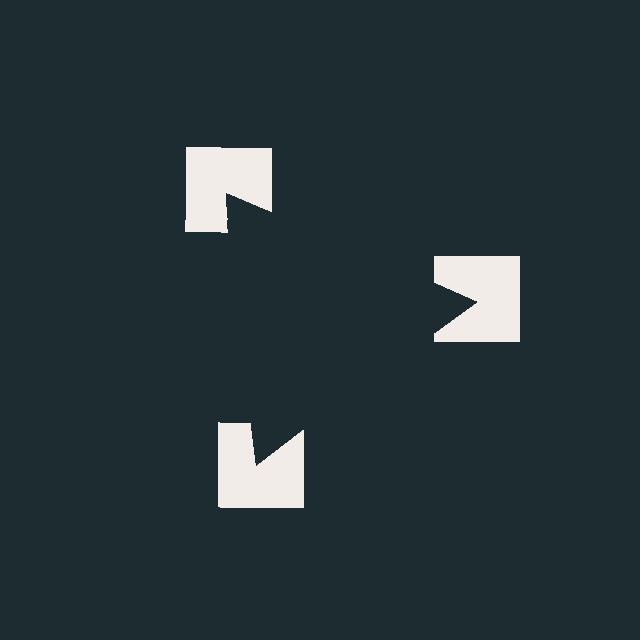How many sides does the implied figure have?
3 sides.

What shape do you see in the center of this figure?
An illusory triangle — its edges are inferred from the aligned wedge cuts in the notched squares, not physically drawn.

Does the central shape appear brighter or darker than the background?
It typically appears slightly darker than the background, even though no actual brightness change is drawn.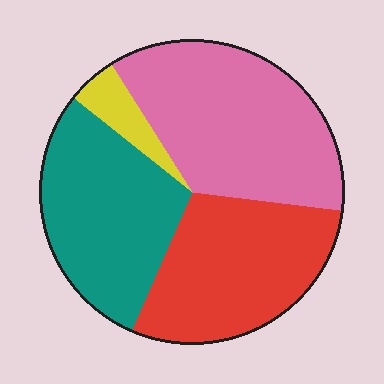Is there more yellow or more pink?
Pink.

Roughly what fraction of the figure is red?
Red covers 29% of the figure.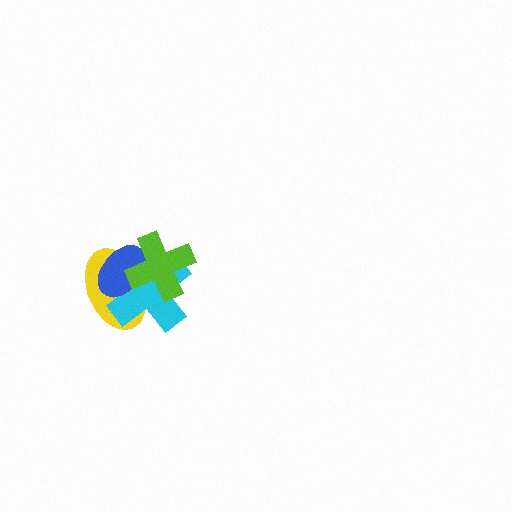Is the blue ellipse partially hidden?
Yes, it is partially covered by another shape.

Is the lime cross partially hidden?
No, no other shape covers it.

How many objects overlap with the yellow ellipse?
3 objects overlap with the yellow ellipse.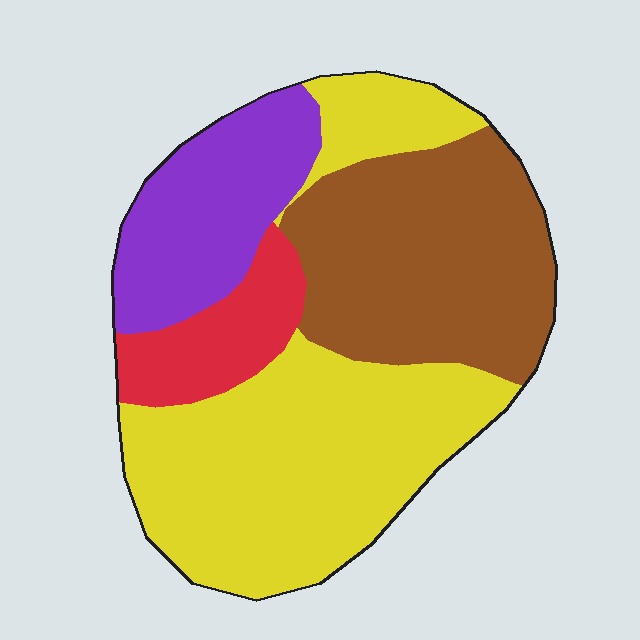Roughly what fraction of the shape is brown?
Brown covers 30% of the shape.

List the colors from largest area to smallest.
From largest to smallest: yellow, brown, purple, red.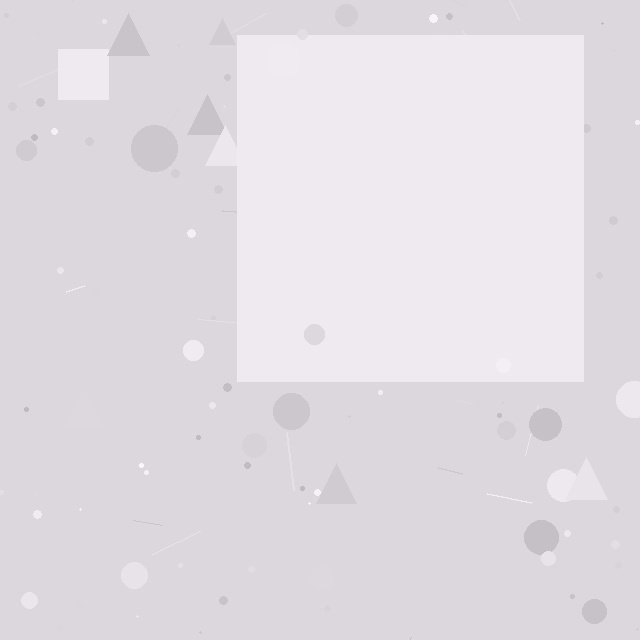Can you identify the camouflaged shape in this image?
The camouflaged shape is a square.